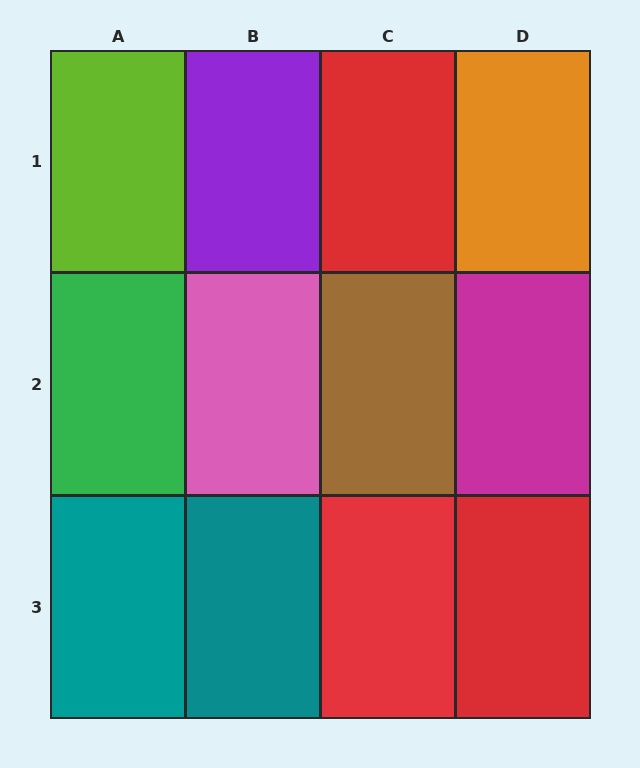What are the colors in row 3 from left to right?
Teal, teal, red, red.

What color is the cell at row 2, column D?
Magenta.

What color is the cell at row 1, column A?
Lime.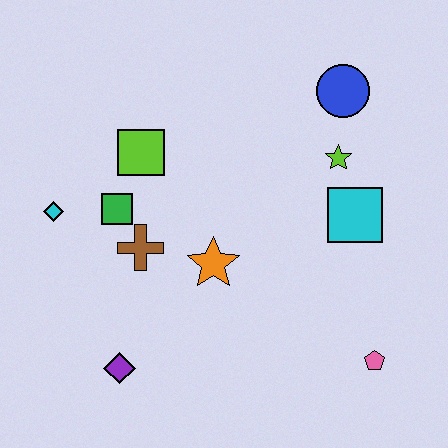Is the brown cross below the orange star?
No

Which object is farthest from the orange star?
The blue circle is farthest from the orange star.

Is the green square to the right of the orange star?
No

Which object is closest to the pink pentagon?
The cyan square is closest to the pink pentagon.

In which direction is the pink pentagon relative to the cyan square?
The pink pentagon is below the cyan square.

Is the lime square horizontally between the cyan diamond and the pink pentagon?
Yes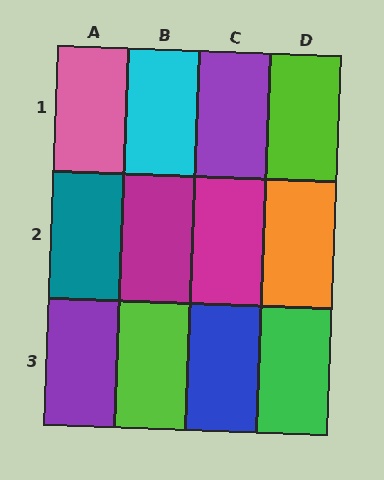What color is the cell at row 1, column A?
Pink.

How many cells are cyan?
1 cell is cyan.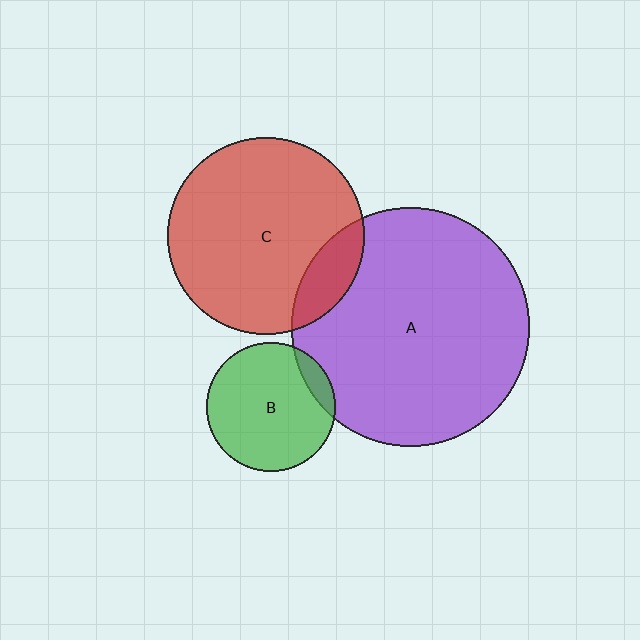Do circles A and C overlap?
Yes.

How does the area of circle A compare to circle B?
Approximately 3.5 times.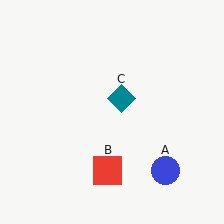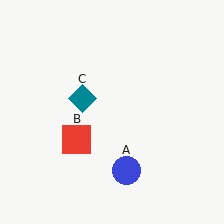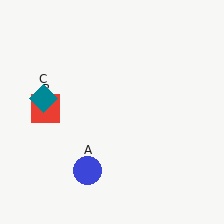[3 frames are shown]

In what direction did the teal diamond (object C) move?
The teal diamond (object C) moved left.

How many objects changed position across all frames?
3 objects changed position: blue circle (object A), red square (object B), teal diamond (object C).